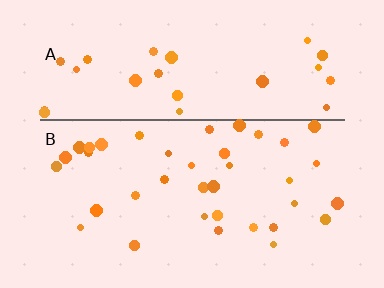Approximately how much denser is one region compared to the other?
Approximately 1.2× — region B over region A.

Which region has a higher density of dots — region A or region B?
B (the bottom).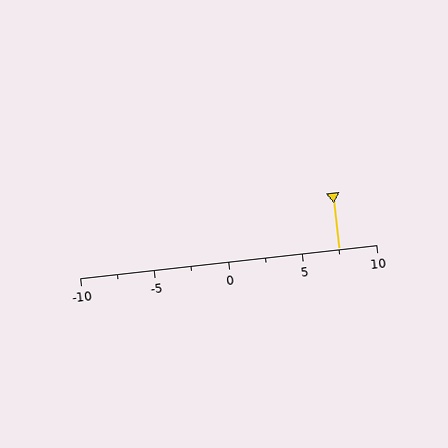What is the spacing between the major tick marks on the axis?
The major ticks are spaced 5 apart.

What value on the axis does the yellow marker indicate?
The marker indicates approximately 7.5.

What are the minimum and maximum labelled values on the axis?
The axis runs from -10 to 10.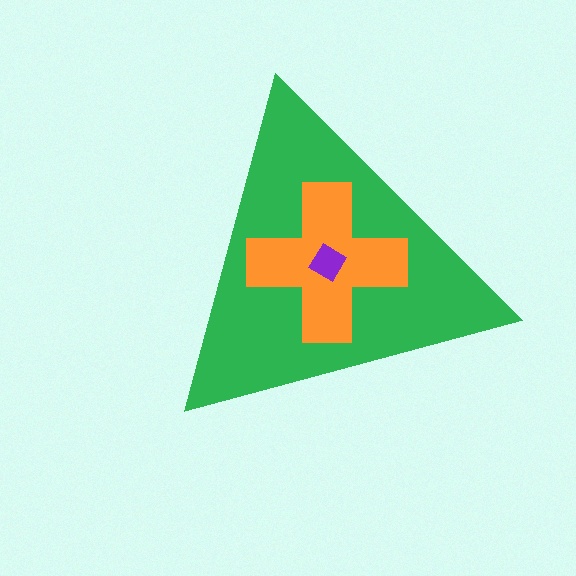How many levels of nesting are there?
3.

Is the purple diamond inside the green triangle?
Yes.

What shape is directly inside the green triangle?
The orange cross.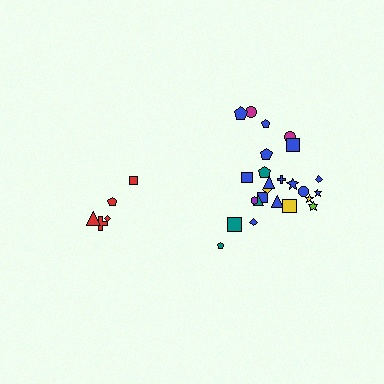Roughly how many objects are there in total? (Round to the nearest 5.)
Roughly 30 objects in total.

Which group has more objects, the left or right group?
The right group.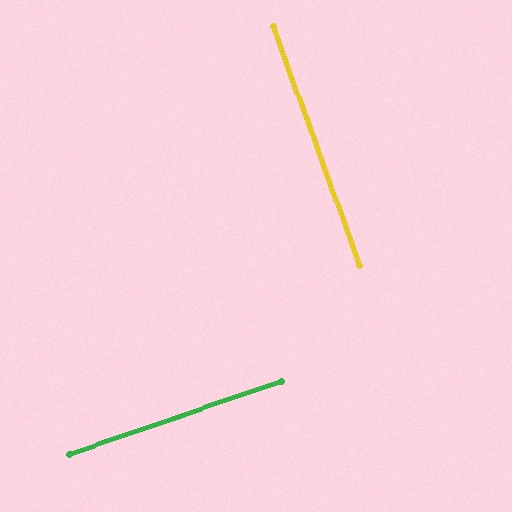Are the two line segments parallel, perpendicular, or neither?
Perpendicular — they meet at approximately 89°.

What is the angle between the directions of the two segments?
Approximately 89 degrees.